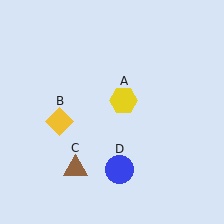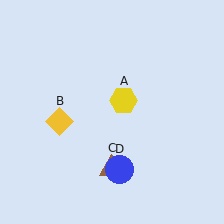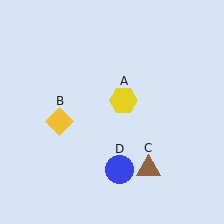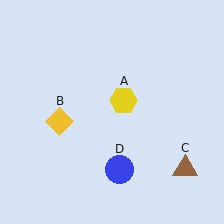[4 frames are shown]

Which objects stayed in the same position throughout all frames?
Yellow hexagon (object A) and yellow diamond (object B) and blue circle (object D) remained stationary.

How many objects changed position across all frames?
1 object changed position: brown triangle (object C).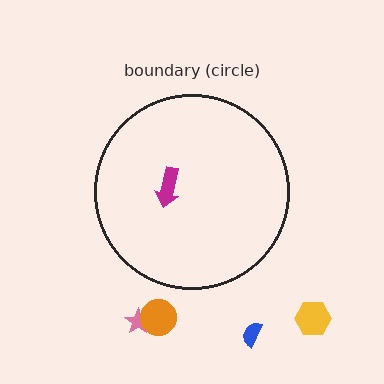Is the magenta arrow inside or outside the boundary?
Inside.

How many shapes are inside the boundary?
1 inside, 4 outside.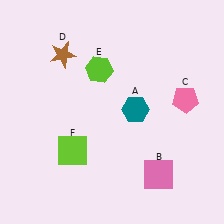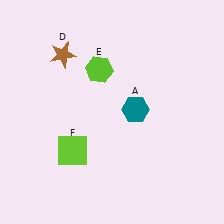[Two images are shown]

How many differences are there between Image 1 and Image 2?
There are 2 differences between the two images.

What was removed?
The pink square (B), the pink pentagon (C) were removed in Image 2.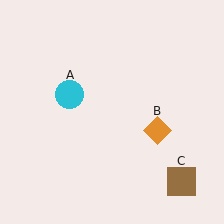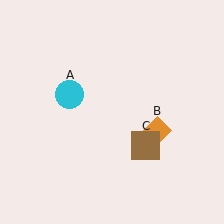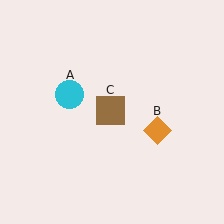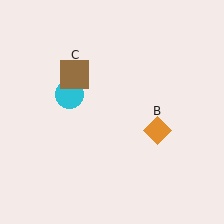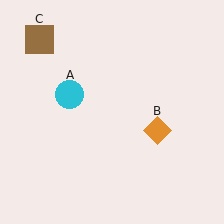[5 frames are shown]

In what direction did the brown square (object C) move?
The brown square (object C) moved up and to the left.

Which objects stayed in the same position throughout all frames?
Cyan circle (object A) and orange diamond (object B) remained stationary.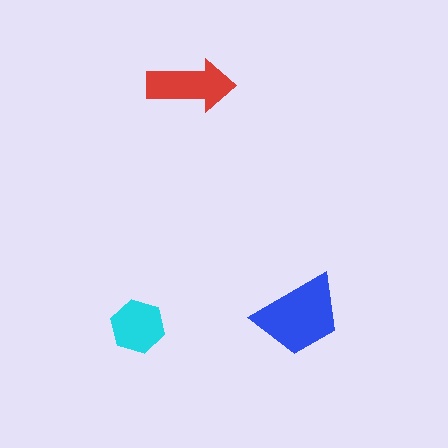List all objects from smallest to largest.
The cyan hexagon, the red arrow, the blue trapezoid.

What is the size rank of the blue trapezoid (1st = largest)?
1st.